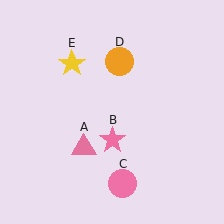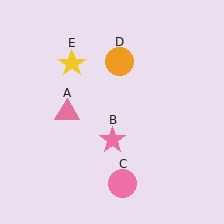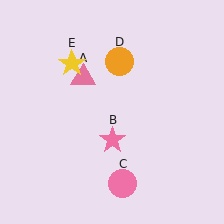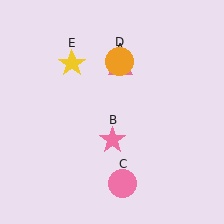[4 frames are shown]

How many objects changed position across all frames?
1 object changed position: pink triangle (object A).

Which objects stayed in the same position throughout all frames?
Pink star (object B) and pink circle (object C) and orange circle (object D) and yellow star (object E) remained stationary.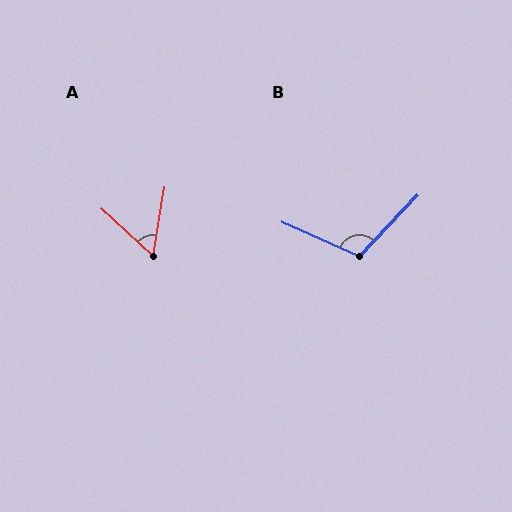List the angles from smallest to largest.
A (57°), B (109°).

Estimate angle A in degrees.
Approximately 57 degrees.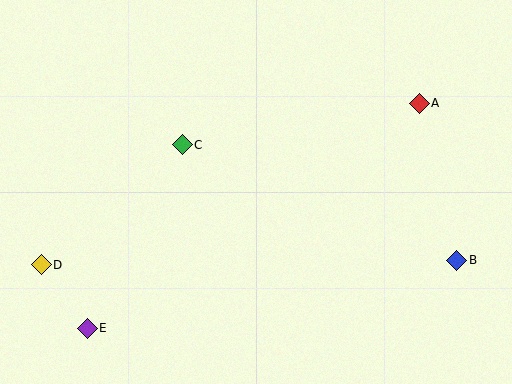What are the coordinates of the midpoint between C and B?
The midpoint between C and B is at (319, 202).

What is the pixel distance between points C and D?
The distance between C and D is 185 pixels.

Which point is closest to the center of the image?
Point C at (182, 145) is closest to the center.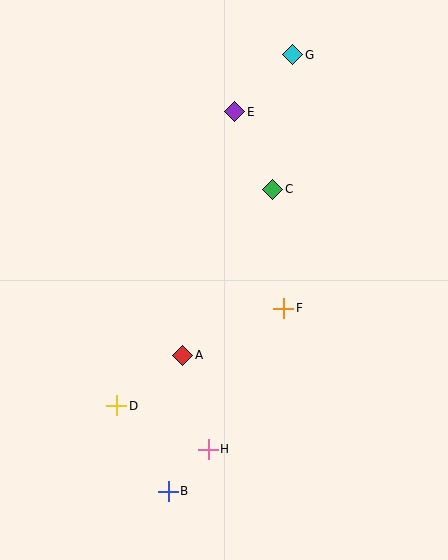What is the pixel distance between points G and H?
The distance between G and H is 403 pixels.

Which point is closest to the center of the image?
Point F at (284, 308) is closest to the center.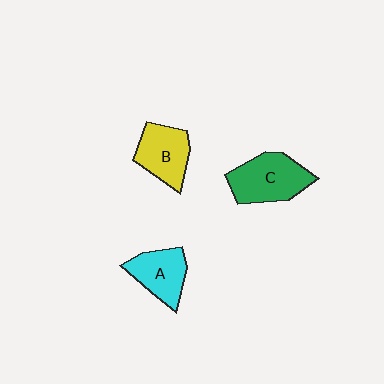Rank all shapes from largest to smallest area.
From largest to smallest: C (green), B (yellow), A (cyan).